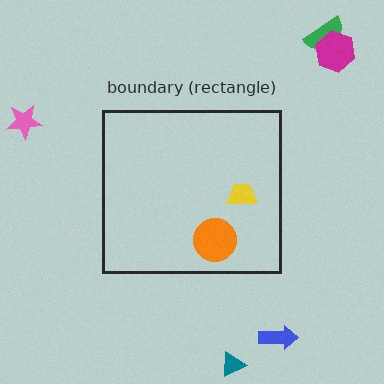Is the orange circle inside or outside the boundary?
Inside.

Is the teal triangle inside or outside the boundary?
Outside.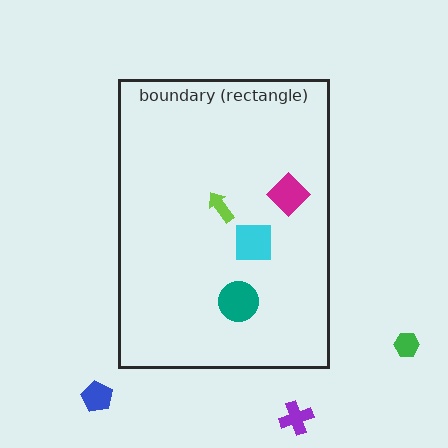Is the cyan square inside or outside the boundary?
Inside.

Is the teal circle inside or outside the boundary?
Inside.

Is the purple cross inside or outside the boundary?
Outside.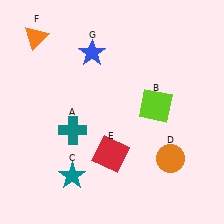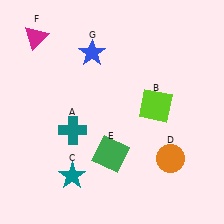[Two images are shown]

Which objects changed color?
E changed from red to green. F changed from orange to magenta.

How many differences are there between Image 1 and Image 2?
There are 2 differences between the two images.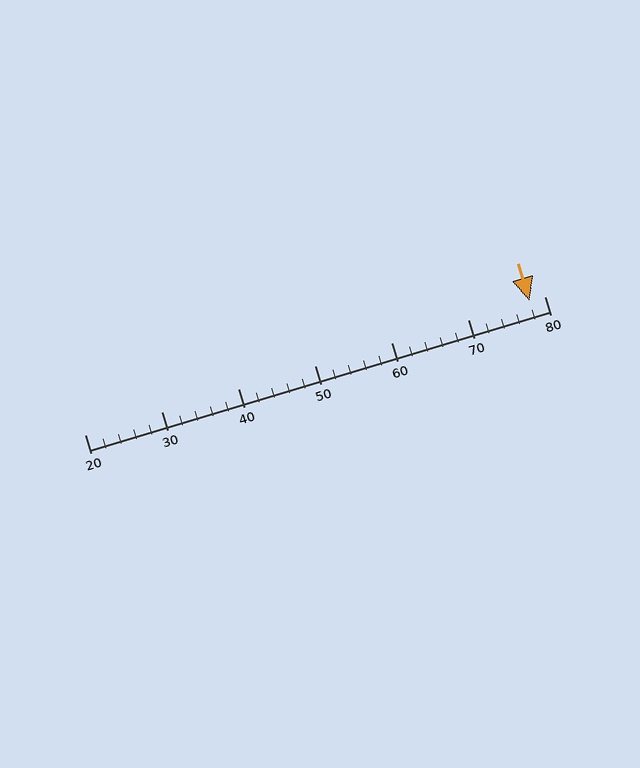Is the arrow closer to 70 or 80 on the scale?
The arrow is closer to 80.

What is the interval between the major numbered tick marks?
The major tick marks are spaced 10 units apart.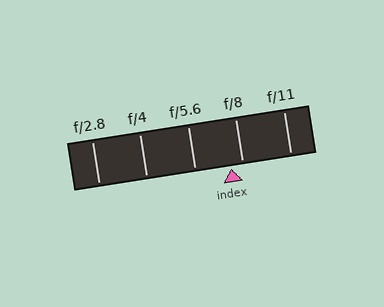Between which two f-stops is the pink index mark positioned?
The index mark is between f/5.6 and f/8.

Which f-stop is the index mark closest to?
The index mark is closest to f/8.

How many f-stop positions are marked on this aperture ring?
There are 5 f-stop positions marked.